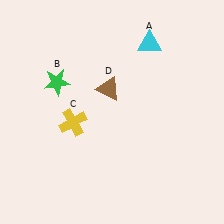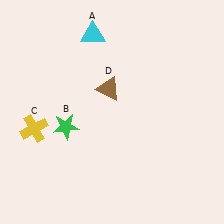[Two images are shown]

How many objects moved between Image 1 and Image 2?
3 objects moved between the two images.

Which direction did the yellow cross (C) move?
The yellow cross (C) moved left.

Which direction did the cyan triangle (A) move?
The cyan triangle (A) moved left.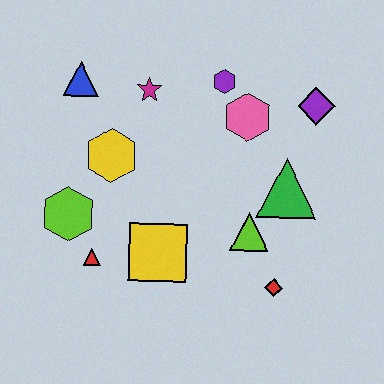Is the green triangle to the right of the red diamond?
Yes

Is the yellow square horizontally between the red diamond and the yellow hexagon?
Yes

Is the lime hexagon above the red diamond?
Yes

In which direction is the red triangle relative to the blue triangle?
The red triangle is below the blue triangle.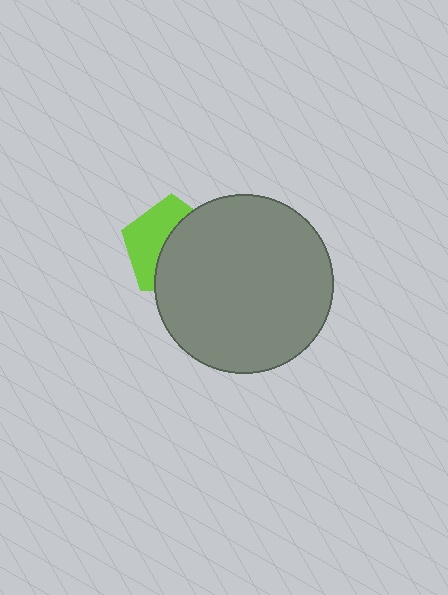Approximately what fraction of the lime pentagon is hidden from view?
Roughly 56% of the lime pentagon is hidden behind the gray circle.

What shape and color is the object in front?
The object in front is a gray circle.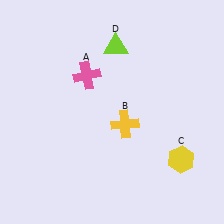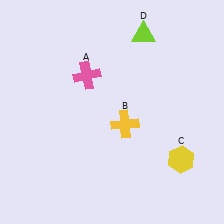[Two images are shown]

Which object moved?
The lime triangle (D) moved right.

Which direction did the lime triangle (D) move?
The lime triangle (D) moved right.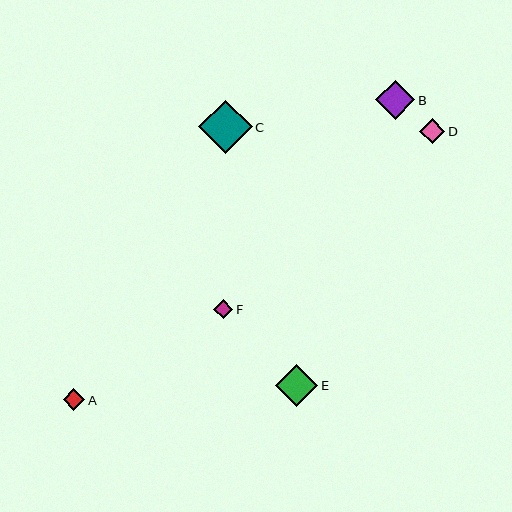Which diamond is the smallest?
Diamond F is the smallest with a size of approximately 19 pixels.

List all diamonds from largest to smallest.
From largest to smallest: C, E, B, D, A, F.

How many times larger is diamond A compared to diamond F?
Diamond A is approximately 1.1 times the size of diamond F.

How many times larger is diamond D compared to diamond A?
Diamond D is approximately 1.1 times the size of diamond A.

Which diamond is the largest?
Diamond C is the largest with a size of approximately 53 pixels.